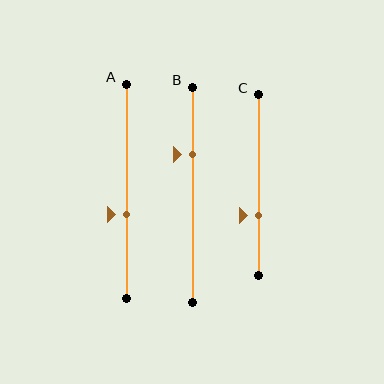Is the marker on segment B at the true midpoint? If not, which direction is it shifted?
No, the marker on segment B is shifted upward by about 19% of the segment length.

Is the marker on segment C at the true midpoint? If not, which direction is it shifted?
No, the marker on segment C is shifted downward by about 17% of the segment length.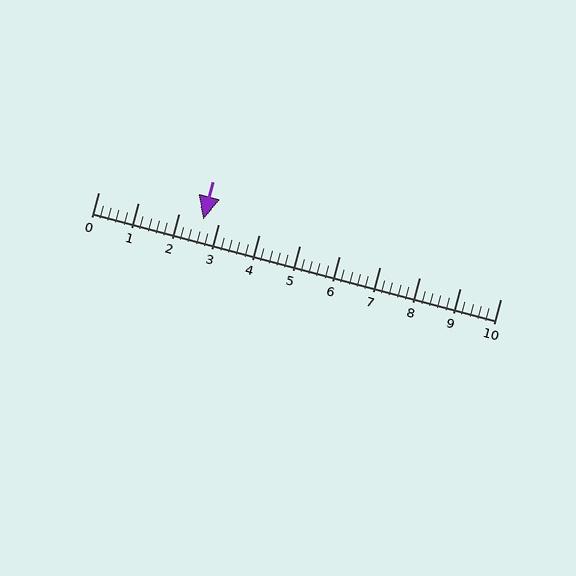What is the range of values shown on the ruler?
The ruler shows values from 0 to 10.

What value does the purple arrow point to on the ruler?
The purple arrow points to approximately 2.6.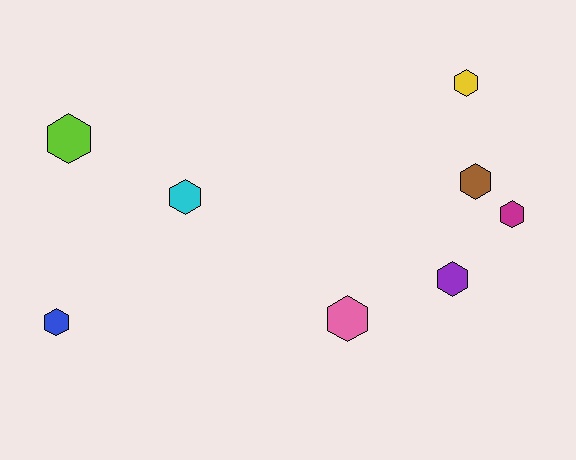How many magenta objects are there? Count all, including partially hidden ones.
There is 1 magenta object.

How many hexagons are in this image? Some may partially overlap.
There are 8 hexagons.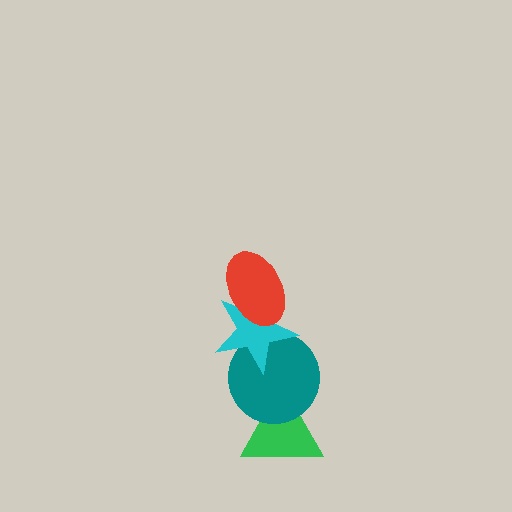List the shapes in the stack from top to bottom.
From top to bottom: the red ellipse, the cyan star, the teal circle, the green triangle.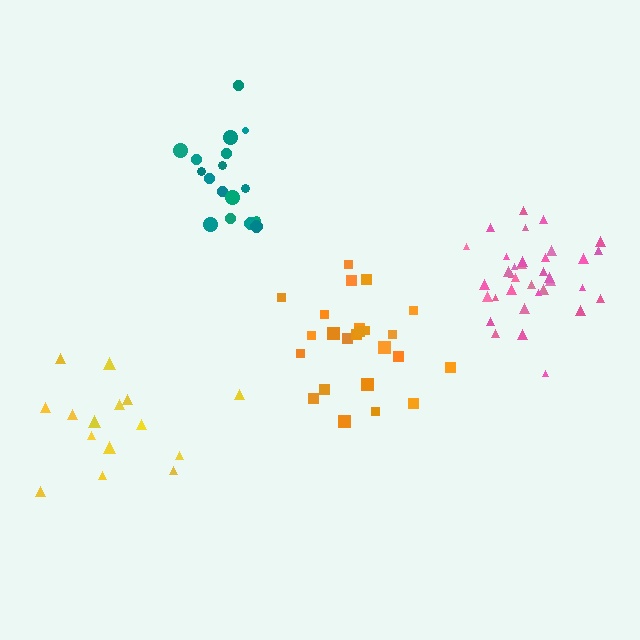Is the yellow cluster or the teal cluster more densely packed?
Teal.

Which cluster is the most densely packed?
Pink.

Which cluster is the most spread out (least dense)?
Yellow.